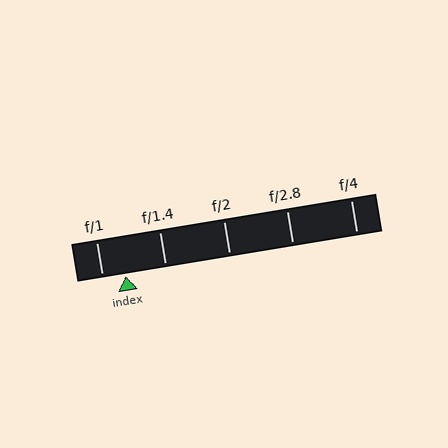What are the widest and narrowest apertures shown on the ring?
The widest aperture shown is f/1 and the narrowest is f/4.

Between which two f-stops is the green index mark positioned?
The index mark is between f/1 and f/1.4.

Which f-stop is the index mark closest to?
The index mark is closest to f/1.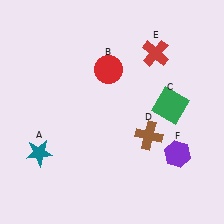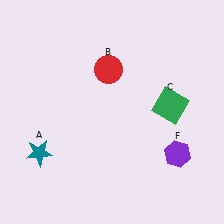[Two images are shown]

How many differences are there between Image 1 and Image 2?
There are 2 differences between the two images.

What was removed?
The red cross (E), the brown cross (D) were removed in Image 2.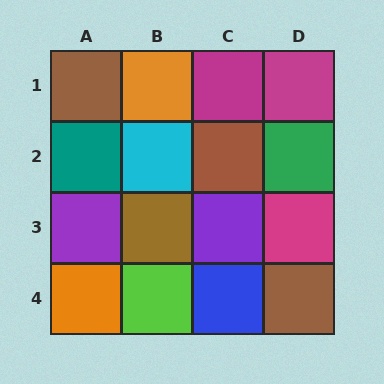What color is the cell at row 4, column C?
Blue.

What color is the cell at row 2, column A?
Teal.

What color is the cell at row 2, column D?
Green.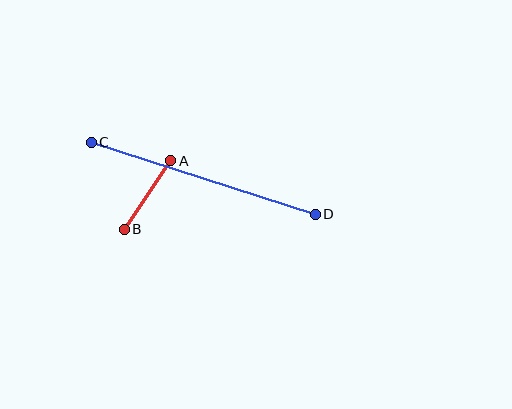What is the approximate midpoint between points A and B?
The midpoint is at approximately (148, 195) pixels.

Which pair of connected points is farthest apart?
Points C and D are farthest apart.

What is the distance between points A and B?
The distance is approximately 83 pixels.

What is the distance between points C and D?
The distance is approximately 235 pixels.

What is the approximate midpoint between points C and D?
The midpoint is at approximately (203, 178) pixels.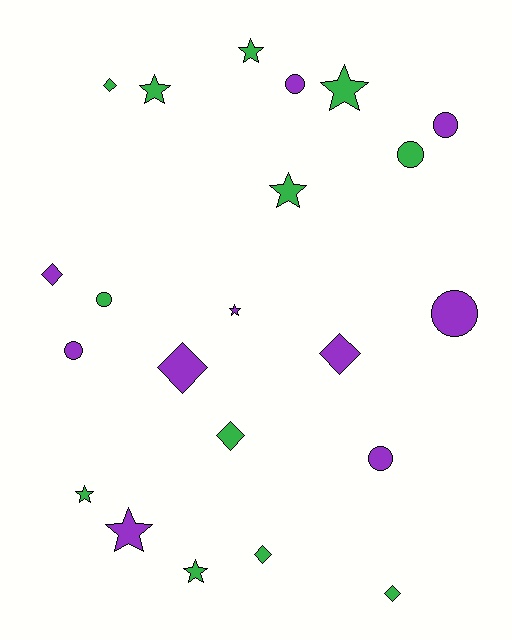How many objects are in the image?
There are 22 objects.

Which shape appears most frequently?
Star, with 8 objects.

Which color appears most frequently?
Green, with 12 objects.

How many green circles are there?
There are 2 green circles.